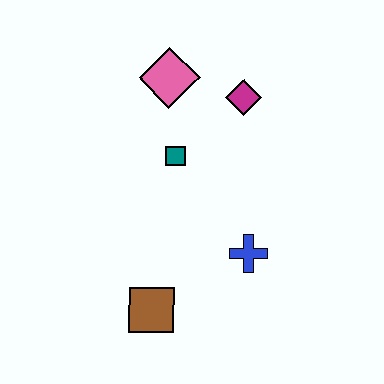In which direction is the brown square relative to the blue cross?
The brown square is to the left of the blue cross.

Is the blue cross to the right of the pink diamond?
Yes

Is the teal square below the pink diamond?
Yes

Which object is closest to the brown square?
The blue cross is closest to the brown square.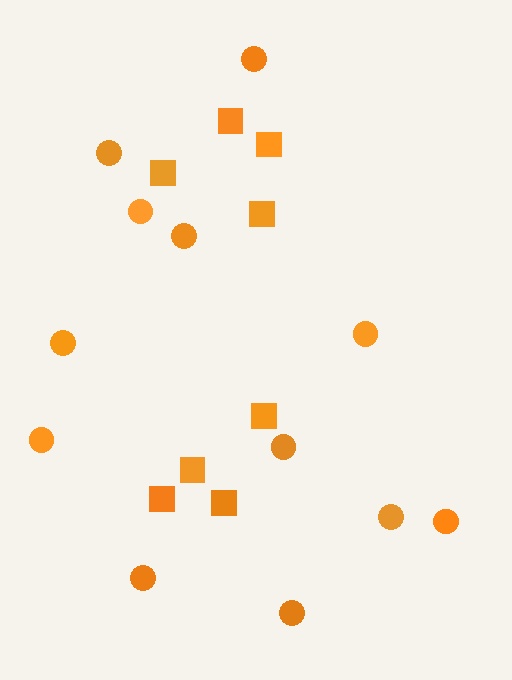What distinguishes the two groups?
There are 2 groups: one group of squares (8) and one group of circles (12).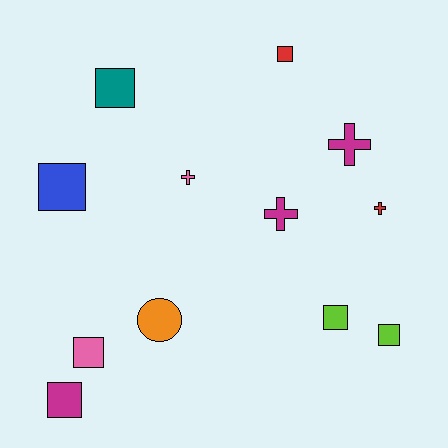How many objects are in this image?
There are 12 objects.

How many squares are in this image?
There are 7 squares.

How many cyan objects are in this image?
There are no cyan objects.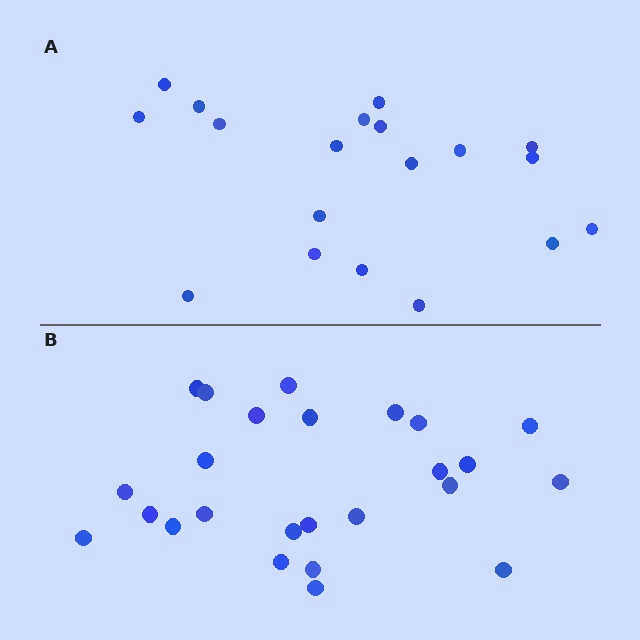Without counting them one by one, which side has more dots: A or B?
Region B (the bottom region) has more dots.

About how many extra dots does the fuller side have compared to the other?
Region B has about 6 more dots than region A.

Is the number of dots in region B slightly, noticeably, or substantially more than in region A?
Region B has noticeably more, but not dramatically so. The ratio is roughly 1.3 to 1.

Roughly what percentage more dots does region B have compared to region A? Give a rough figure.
About 30% more.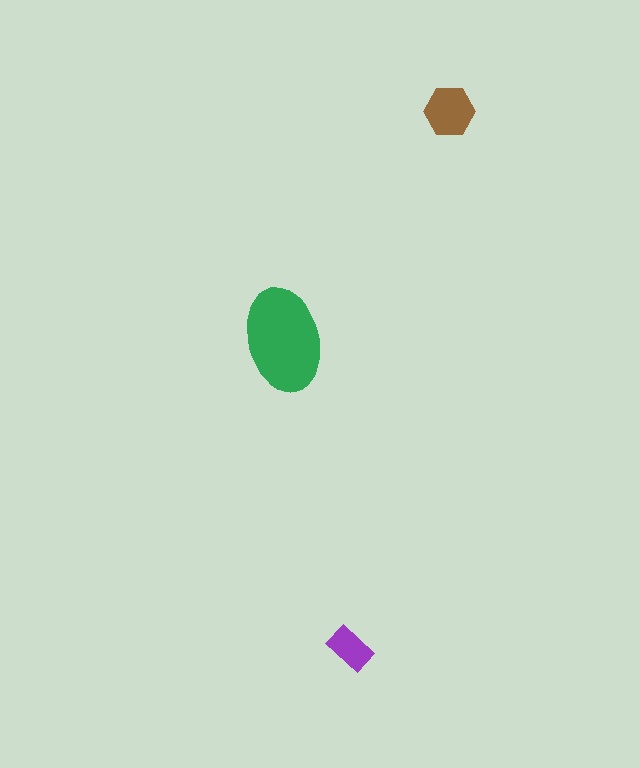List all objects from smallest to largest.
The purple rectangle, the brown hexagon, the green ellipse.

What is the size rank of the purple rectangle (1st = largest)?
3rd.